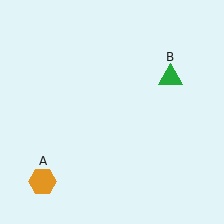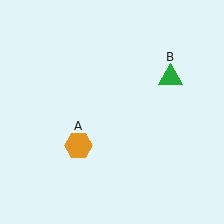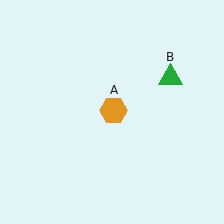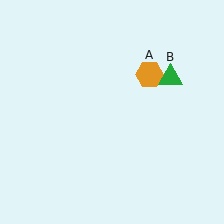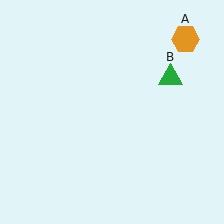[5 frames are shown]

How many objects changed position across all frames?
1 object changed position: orange hexagon (object A).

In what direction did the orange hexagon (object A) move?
The orange hexagon (object A) moved up and to the right.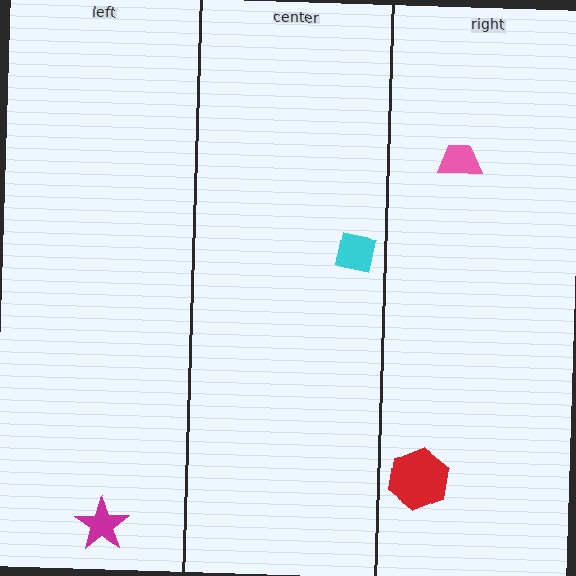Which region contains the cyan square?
The center region.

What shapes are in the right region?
The pink trapezoid, the red hexagon.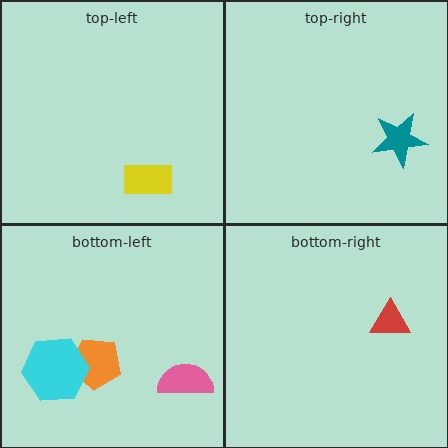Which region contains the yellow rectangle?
The top-left region.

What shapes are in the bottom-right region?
The red triangle.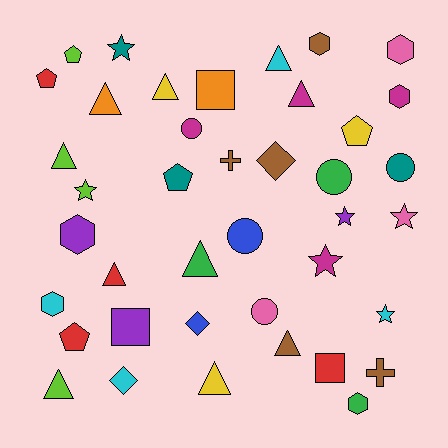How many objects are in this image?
There are 40 objects.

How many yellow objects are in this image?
There are 3 yellow objects.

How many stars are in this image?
There are 6 stars.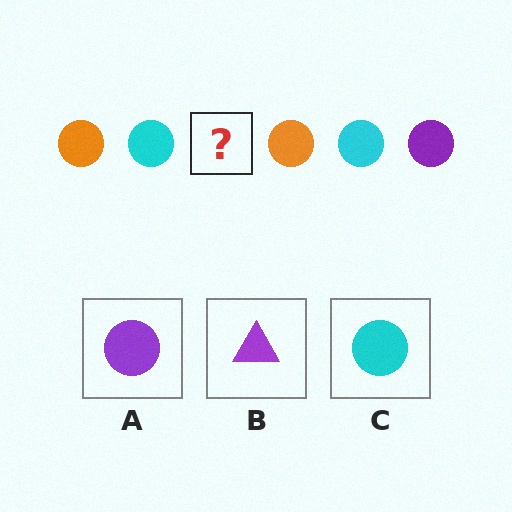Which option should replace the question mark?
Option A.